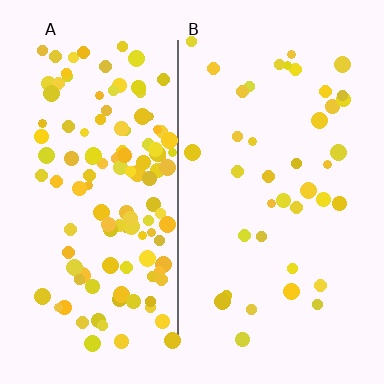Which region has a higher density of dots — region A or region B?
A (the left).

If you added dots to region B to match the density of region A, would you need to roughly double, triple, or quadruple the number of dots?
Approximately triple.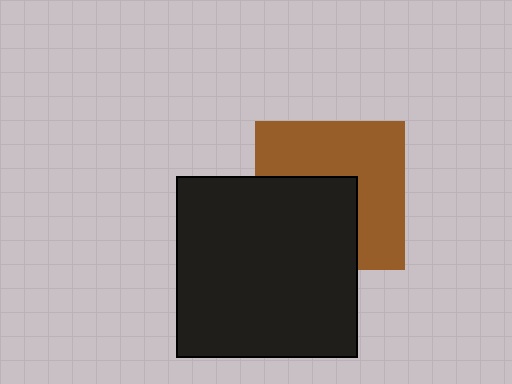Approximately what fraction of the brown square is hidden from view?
Roughly 43% of the brown square is hidden behind the black square.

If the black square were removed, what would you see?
You would see the complete brown square.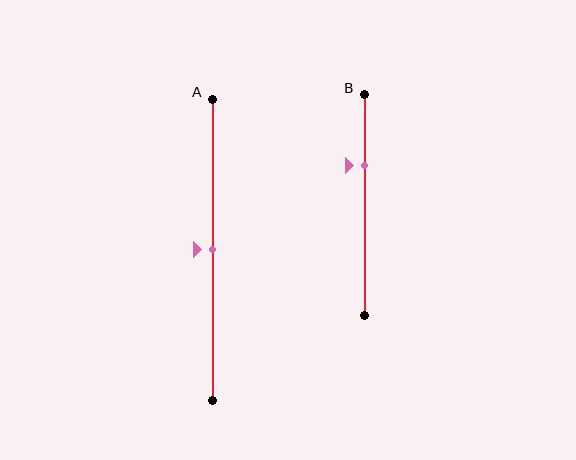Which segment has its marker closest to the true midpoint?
Segment A has its marker closest to the true midpoint.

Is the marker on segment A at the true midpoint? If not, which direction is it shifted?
Yes, the marker on segment A is at the true midpoint.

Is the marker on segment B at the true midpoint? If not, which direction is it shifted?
No, the marker on segment B is shifted upward by about 18% of the segment length.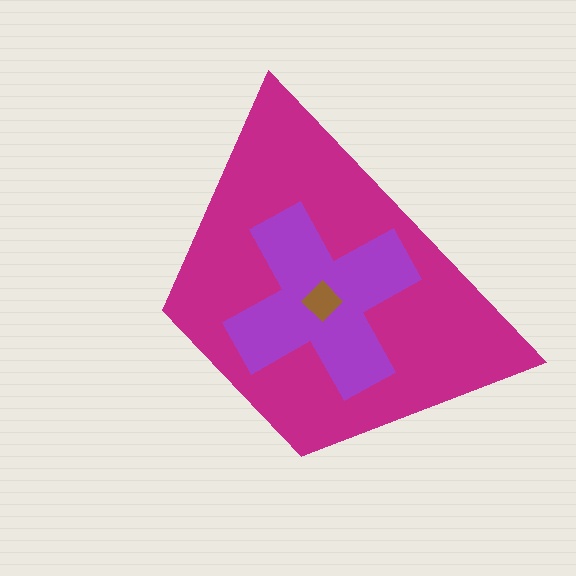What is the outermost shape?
The magenta trapezoid.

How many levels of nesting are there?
3.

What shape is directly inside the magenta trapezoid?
The purple cross.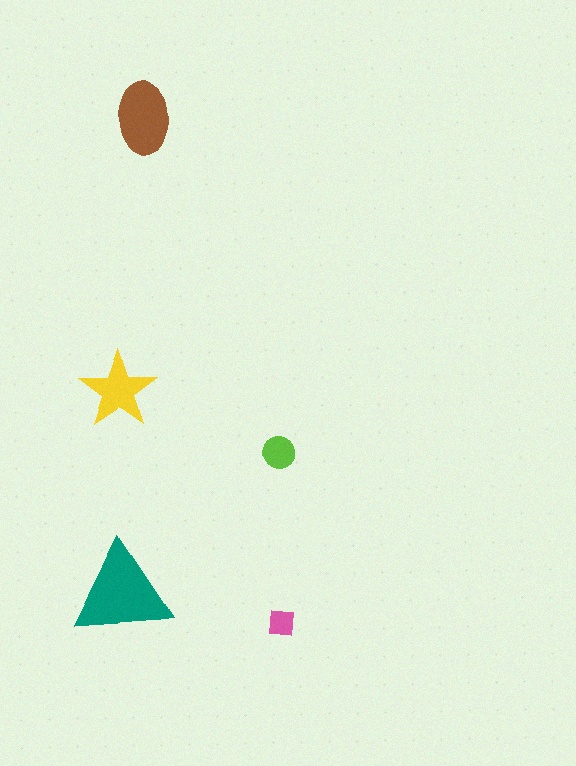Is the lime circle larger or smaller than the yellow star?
Smaller.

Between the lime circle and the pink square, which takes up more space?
The lime circle.